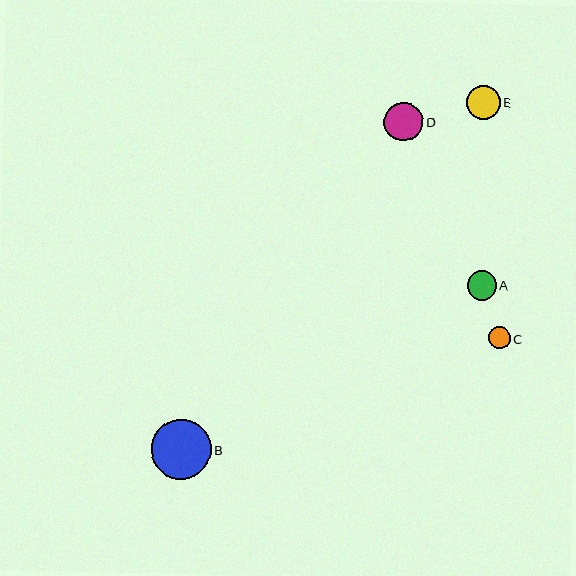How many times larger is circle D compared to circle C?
Circle D is approximately 1.8 times the size of circle C.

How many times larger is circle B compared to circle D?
Circle B is approximately 1.5 times the size of circle D.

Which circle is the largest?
Circle B is the largest with a size of approximately 60 pixels.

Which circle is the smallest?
Circle C is the smallest with a size of approximately 22 pixels.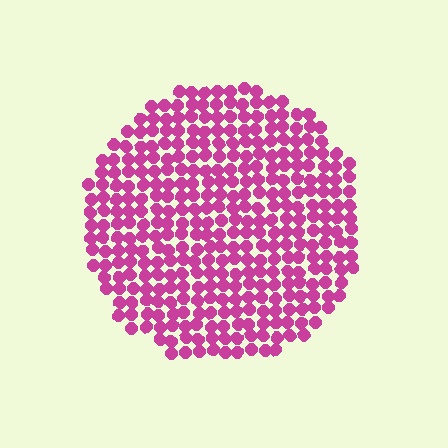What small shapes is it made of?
It is made of small circles.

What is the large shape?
The large shape is a circle.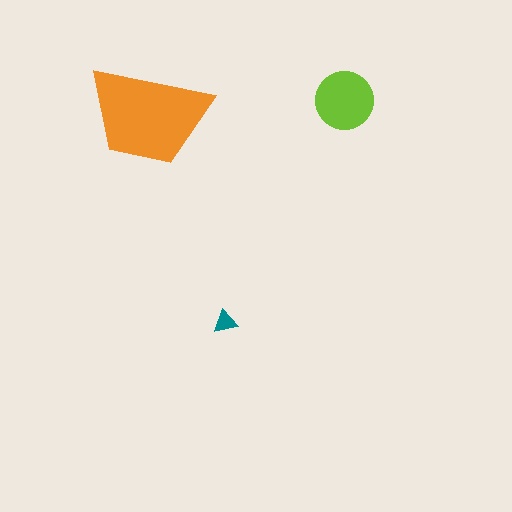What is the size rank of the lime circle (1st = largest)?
2nd.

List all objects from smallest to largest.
The teal triangle, the lime circle, the orange trapezoid.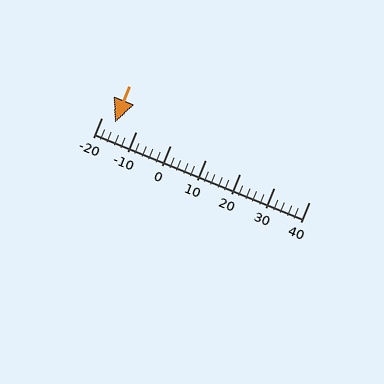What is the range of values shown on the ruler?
The ruler shows values from -20 to 40.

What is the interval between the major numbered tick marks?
The major tick marks are spaced 10 units apart.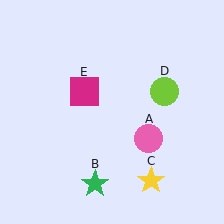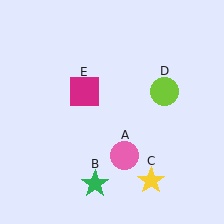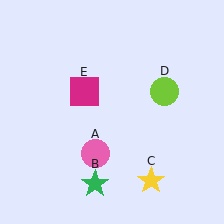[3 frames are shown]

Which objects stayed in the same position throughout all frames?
Green star (object B) and yellow star (object C) and lime circle (object D) and magenta square (object E) remained stationary.